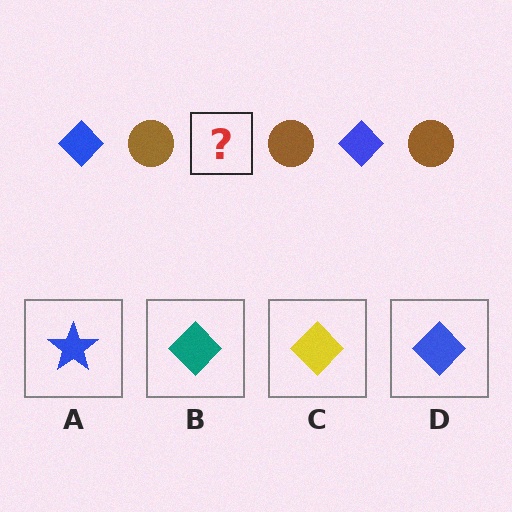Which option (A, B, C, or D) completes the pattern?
D.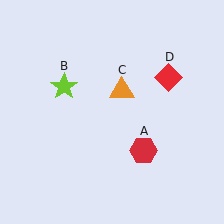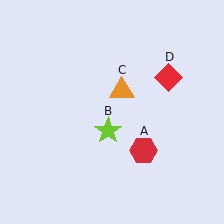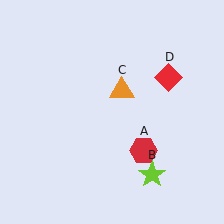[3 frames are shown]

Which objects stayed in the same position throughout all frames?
Red hexagon (object A) and orange triangle (object C) and red diamond (object D) remained stationary.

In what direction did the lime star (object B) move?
The lime star (object B) moved down and to the right.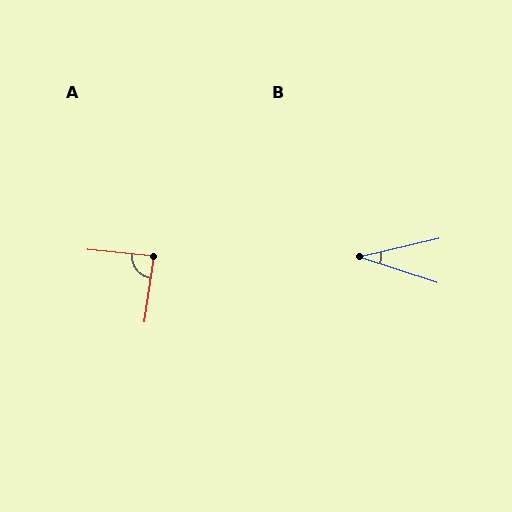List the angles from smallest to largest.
B (32°), A (88°).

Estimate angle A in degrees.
Approximately 88 degrees.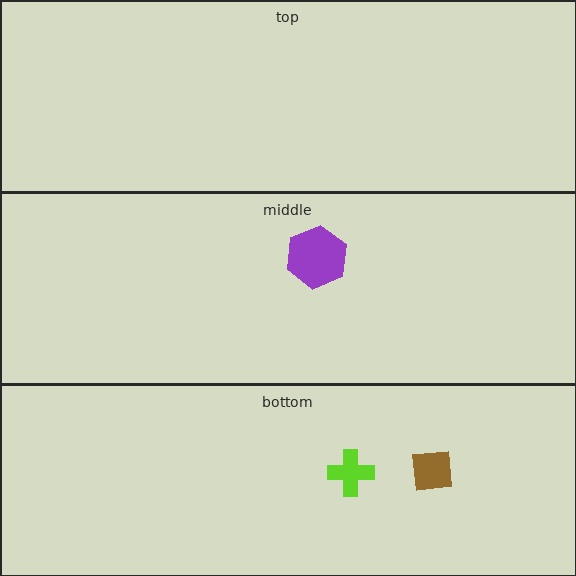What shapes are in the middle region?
The purple hexagon.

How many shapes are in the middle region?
1.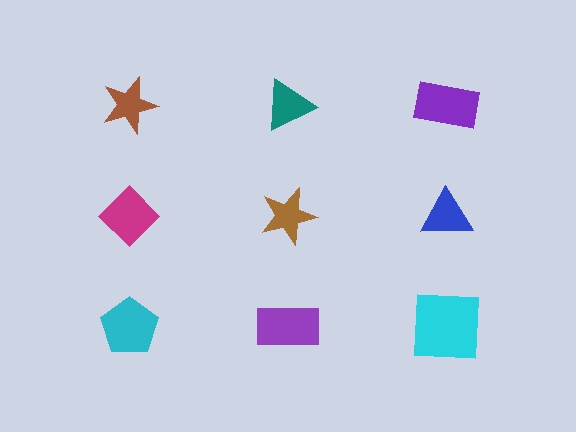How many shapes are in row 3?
3 shapes.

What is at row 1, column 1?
A brown star.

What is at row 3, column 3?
A cyan square.